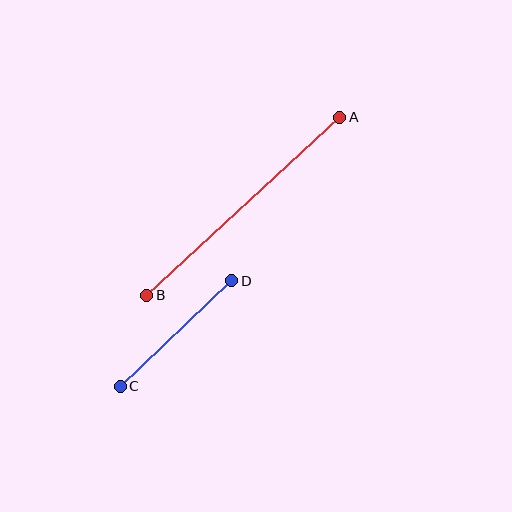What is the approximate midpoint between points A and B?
The midpoint is at approximately (243, 206) pixels.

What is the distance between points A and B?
The distance is approximately 262 pixels.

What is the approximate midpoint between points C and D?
The midpoint is at approximately (176, 334) pixels.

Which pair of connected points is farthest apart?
Points A and B are farthest apart.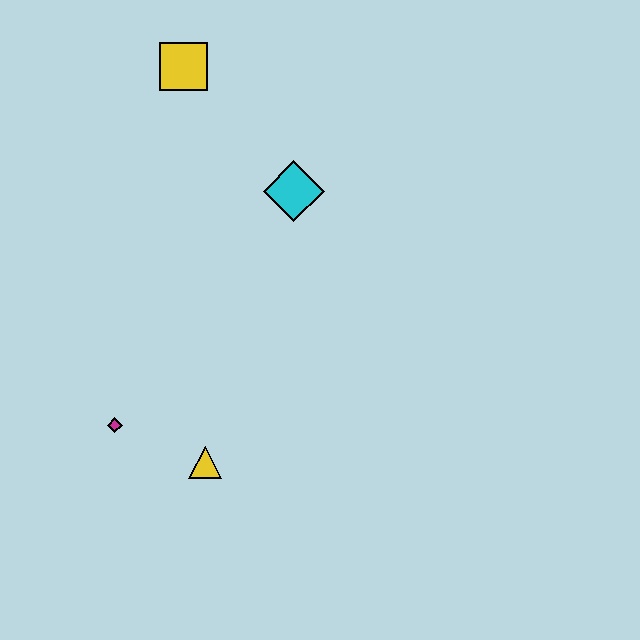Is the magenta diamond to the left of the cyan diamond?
Yes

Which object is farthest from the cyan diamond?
The magenta diamond is farthest from the cyan diamond.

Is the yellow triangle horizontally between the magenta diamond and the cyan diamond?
Yes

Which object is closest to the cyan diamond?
The yellow square is closest to the cyan diamond.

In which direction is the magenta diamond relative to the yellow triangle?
The magenta diamond is to the left of the yellow triangle.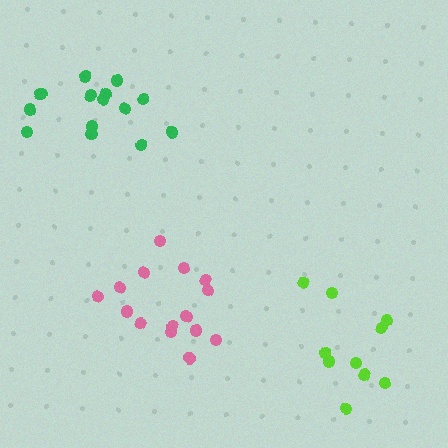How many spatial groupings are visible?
There are 3 spatial groupings.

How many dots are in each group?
Group 1: 10 dots, Group 2: 16 dots, Group 3: 15 dots (41 total).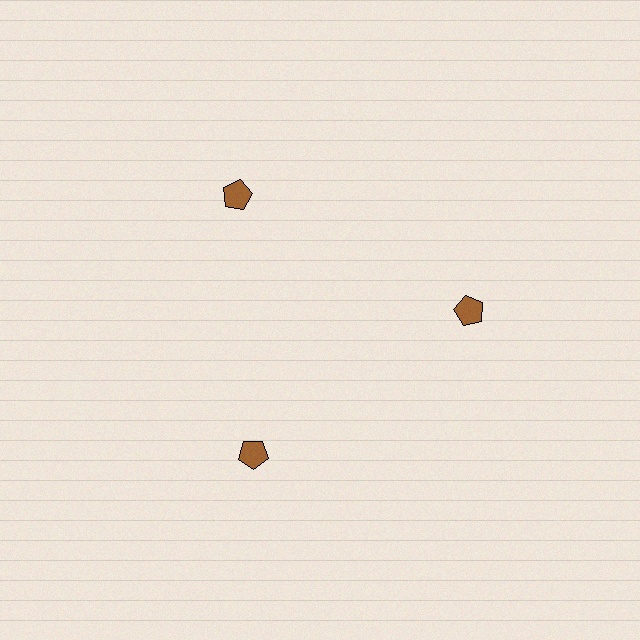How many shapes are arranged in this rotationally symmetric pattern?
There are 3 shapes, arranged in 3 groups of 1.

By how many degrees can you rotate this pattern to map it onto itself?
The pattern maps onto itself every 120 degrees of rotation.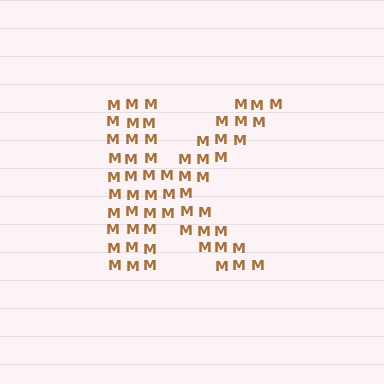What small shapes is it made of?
It is made of small letter M's.